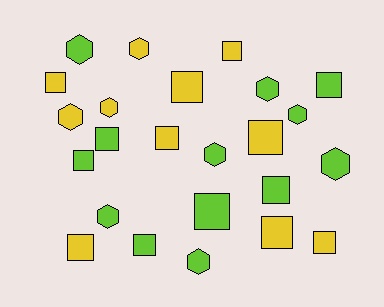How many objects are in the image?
There are 24 objects.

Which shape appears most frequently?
Square, with 14 objects.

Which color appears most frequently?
Lime, with 13 objects.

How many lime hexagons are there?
There are 7 lime hexagons.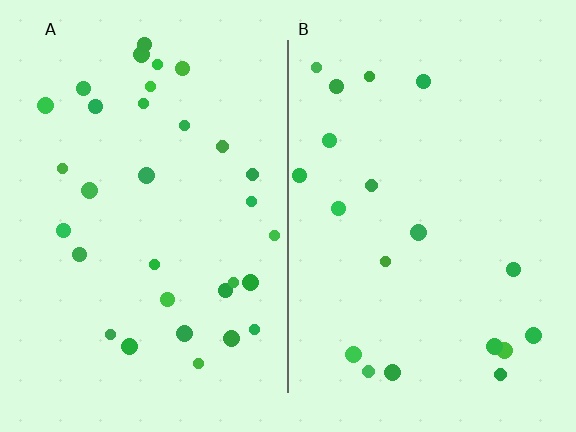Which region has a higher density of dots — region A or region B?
A (the left).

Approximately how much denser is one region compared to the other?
Approximately 1.7× — region A over region B.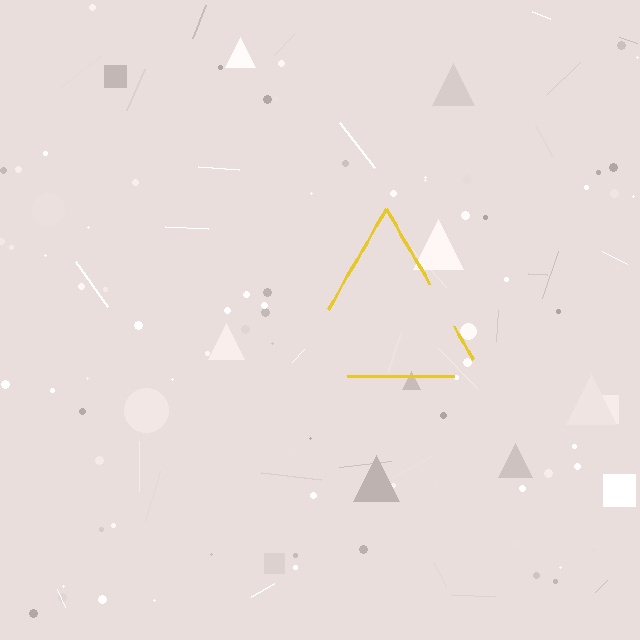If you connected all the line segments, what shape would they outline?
They would outline a triangle.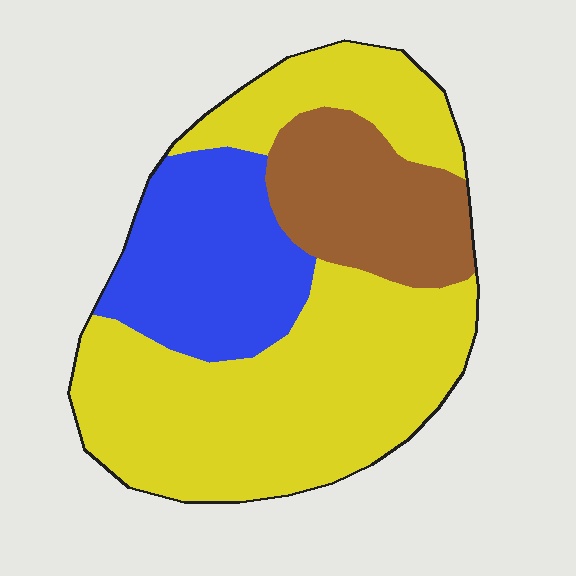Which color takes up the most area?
Yellow, at roughly 60%.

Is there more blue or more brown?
Blue.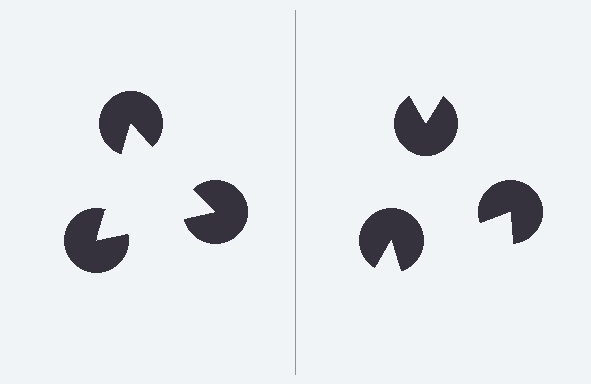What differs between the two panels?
The pac-man discs are positioned identically on both sides; only the wedge orientations differ. On the left they align to a triangle; on the right they are misaligned.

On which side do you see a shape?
An illusory triangle appears on the left side. On the right side the wedge cuts are rotated, so no coherent shape forms.